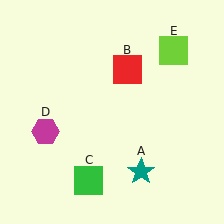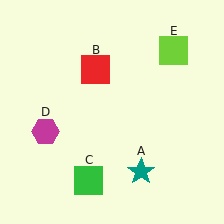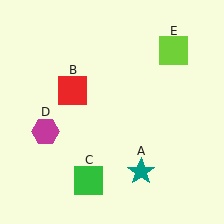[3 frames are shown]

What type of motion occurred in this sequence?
The red square (object B) rotated counterclockwise around the center of the scene.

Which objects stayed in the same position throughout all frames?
Teal star (object A) and green square (object C) and magenta hexagon (object D) and lime square (object E) remained stationary.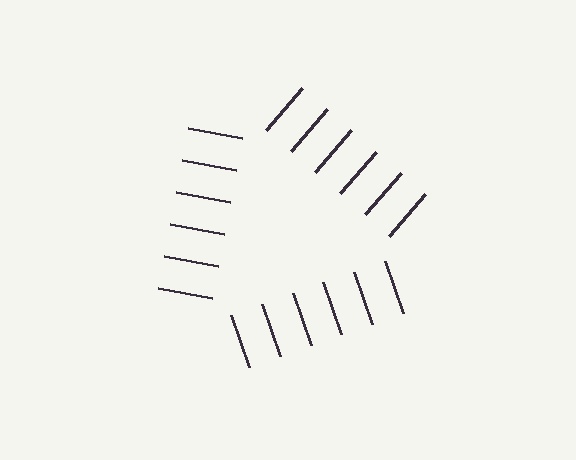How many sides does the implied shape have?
3 sides — the line-ends trace a triangle.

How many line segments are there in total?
18 — 6 along each of the 3 edges.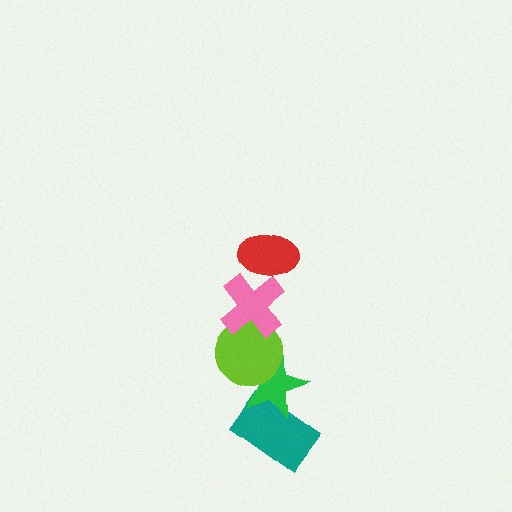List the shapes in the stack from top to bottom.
From top to bottom: the red ellipse, the pink cross, the lime circle, the green star, the teal rectangle.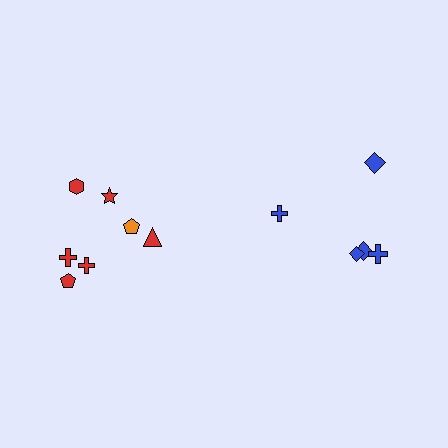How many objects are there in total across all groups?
There are 12 objects.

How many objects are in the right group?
There are 5 objects.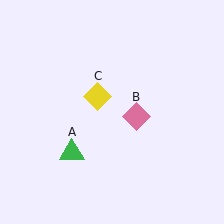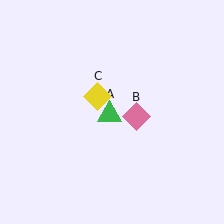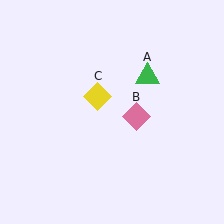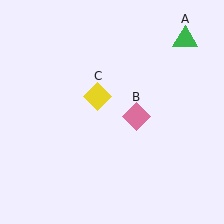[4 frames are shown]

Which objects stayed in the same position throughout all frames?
Pink diamond (object B) and yellow diamond (object C) remained stationary.